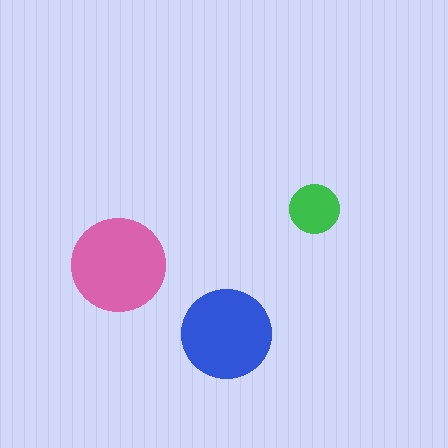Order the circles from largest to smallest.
the pink one, the blue one, the green one.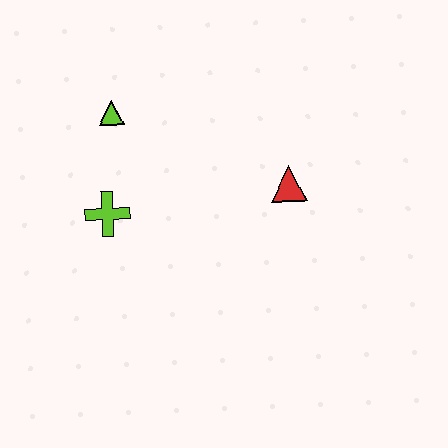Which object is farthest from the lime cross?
The red triangle is farthest from the lime cross.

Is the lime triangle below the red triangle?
No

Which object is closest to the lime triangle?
The lime cross is closest to the lime triangle.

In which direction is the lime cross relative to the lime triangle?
The lime cross is below the lime triangle.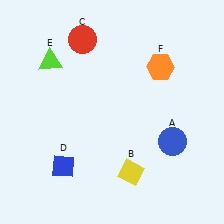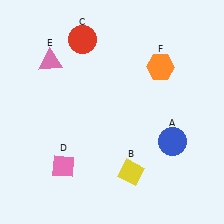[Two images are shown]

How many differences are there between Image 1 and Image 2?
There are 2 differences between the two images.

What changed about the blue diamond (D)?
In Image 1, D is blue. In Image 2, it changed to pink.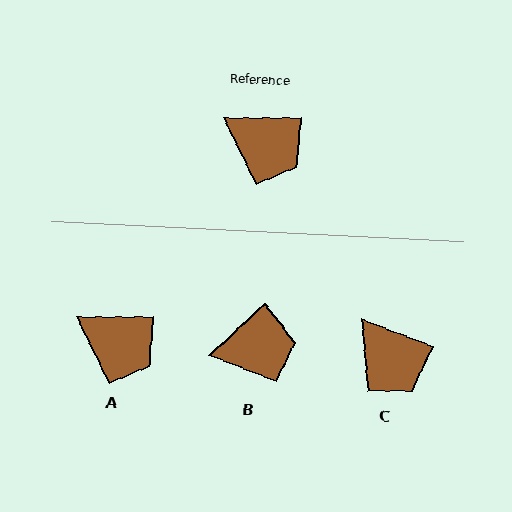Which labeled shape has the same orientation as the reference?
A.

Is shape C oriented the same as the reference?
No, it is off by about 22 degrees.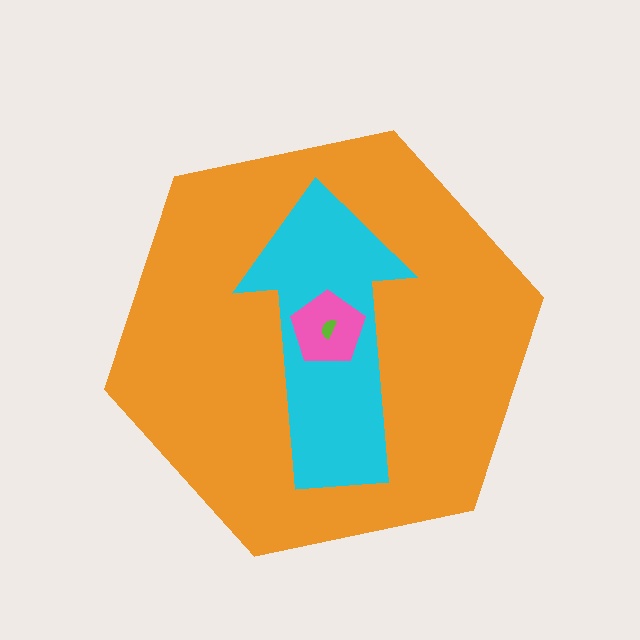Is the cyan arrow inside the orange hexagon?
Yes.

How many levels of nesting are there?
4.